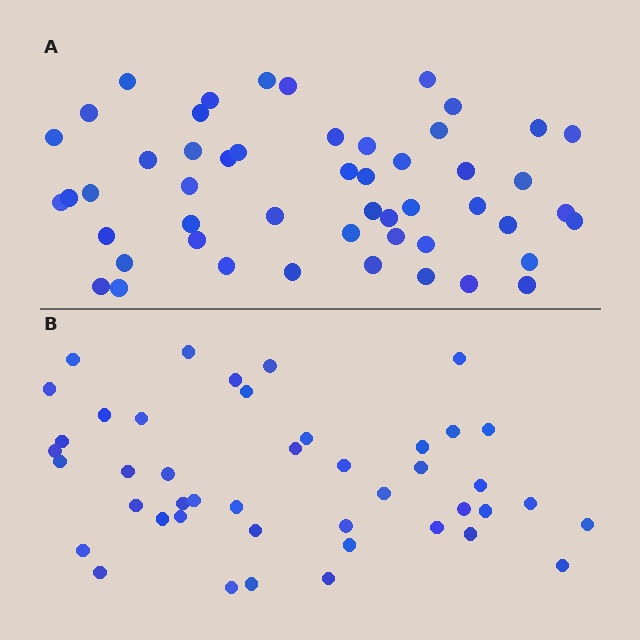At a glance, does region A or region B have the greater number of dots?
Region A (the top region) has more dots.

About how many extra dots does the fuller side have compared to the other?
Region A has roughly 8 or so more dots than region B.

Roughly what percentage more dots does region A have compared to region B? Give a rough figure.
About 15% more.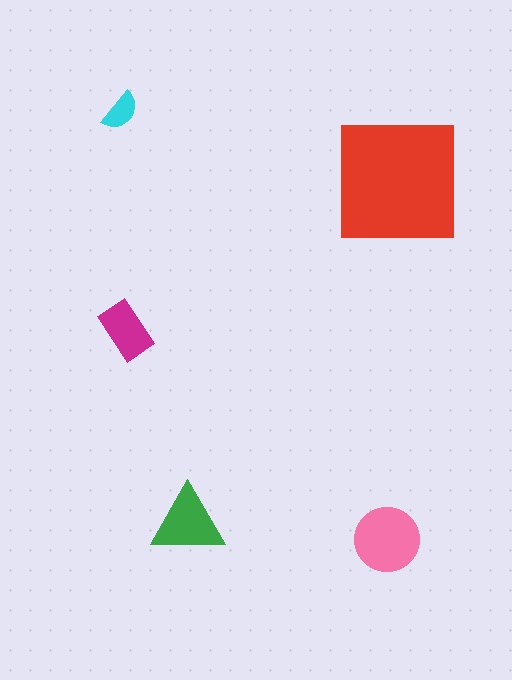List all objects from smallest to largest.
The cyan semicircle, the magenta rectangle, the green triangle, the pink circle, the red square.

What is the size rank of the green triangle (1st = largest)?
3rd.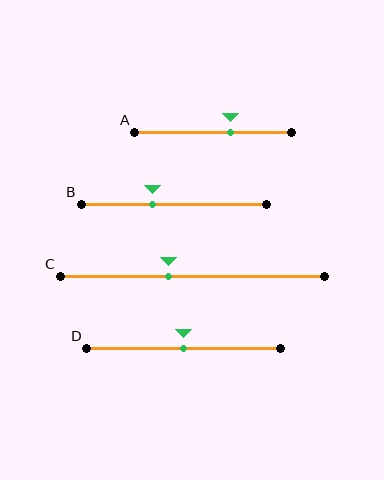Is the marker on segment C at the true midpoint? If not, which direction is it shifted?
No, the marker on segment C is shifted to the left by about 9% of the segment length.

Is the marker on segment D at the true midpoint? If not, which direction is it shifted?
Yes, the marker on segment D is at the true midpoint.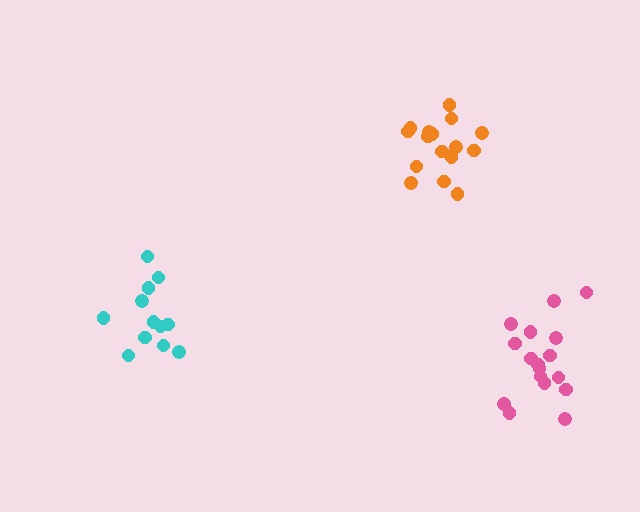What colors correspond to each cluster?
The clusters are colored: cyan, pink, orange.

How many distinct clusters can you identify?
There are 3 distinct clusters.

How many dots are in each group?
Group 1: 12 dots, Group 2: 17 dots, Group 3: 16 dots (45 total).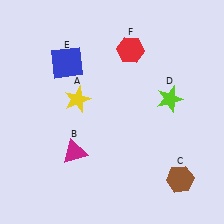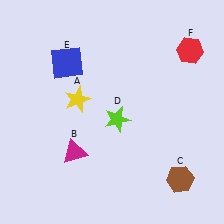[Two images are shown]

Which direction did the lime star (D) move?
The lime star (D) moved left.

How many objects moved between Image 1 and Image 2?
2 objects moved between the two images.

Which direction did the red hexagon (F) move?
The red hexagon (F) moved right.